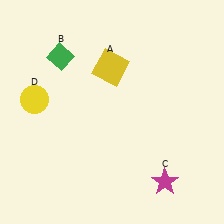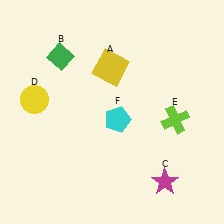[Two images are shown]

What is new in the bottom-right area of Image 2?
A cyan pentagon (F) was added in the bottom-right area of Image 2.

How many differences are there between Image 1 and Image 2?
There are 2 differences between the two images.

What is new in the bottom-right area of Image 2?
A lime cross (E) was added in the bottom-right area of Image 2.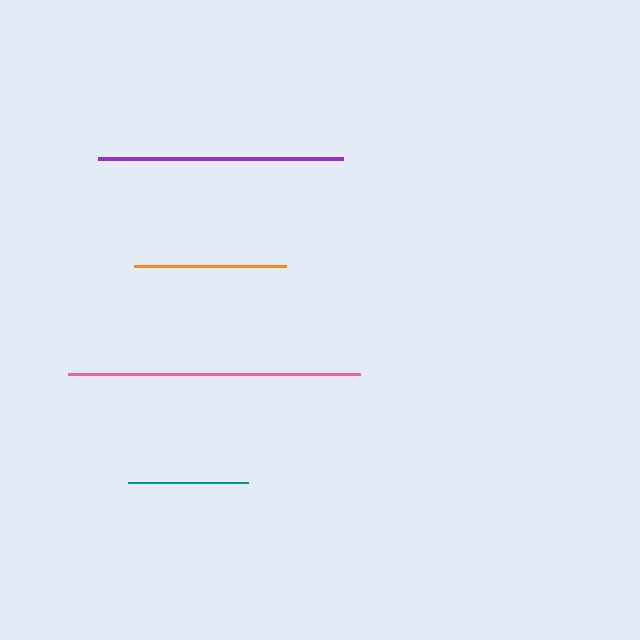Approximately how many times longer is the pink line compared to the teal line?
The pink line is approximately 2.4 times the length of the teal line.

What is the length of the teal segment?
The teal segment is approximately 120 pixels long.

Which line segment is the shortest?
The teal line is the shortest at approximately 120 pixels.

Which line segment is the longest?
The pink line is the longest at approximately 292 pixels.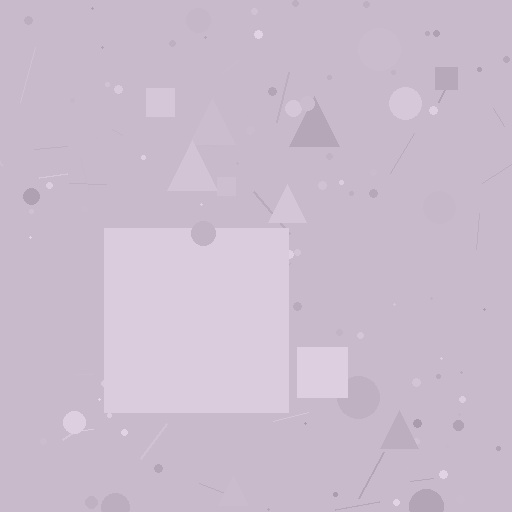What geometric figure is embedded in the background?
A square is embedded in the background.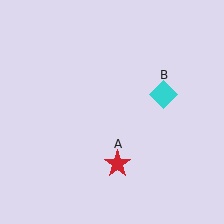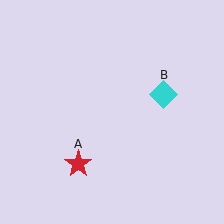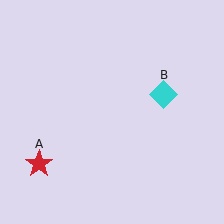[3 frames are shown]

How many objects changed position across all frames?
1 object changed position: red star (object A).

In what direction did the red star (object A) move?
The red star (object A) moved left.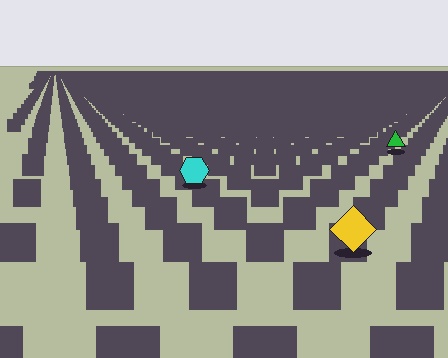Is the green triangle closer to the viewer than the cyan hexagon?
No. The cyan hexagon is closer — you can tell from the texture gradient: the ground texture is coarser near it.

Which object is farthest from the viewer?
The green triangle is farthest from the viewer. It appears smaller and the ground texture around it is denser.